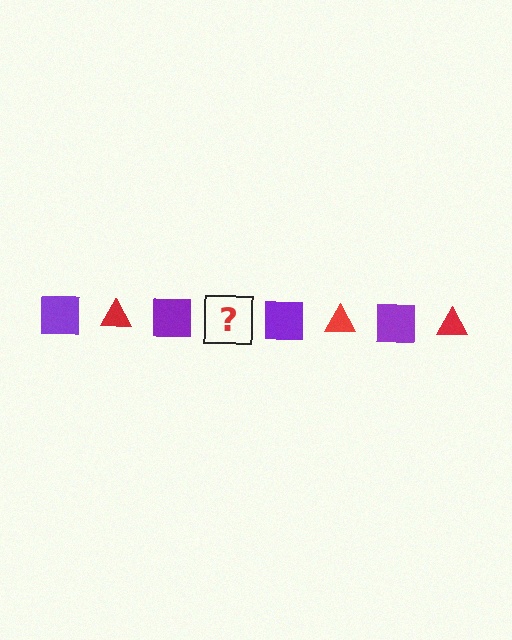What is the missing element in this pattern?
The missing element is a red triangle.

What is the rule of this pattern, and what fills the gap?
The rule is that the pattern alternates between purple square and red triangle. The gap should be filled with a red triangle.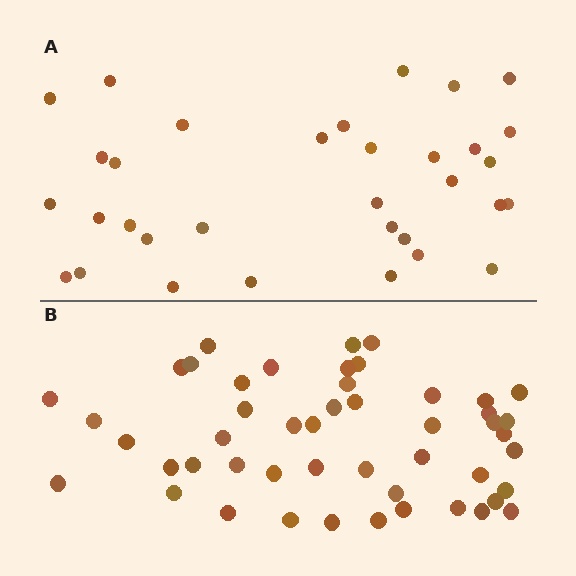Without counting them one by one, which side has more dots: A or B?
Region B (the bottom region) has more dots.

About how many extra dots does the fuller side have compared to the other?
Region B has approximately 15 more dots than region A.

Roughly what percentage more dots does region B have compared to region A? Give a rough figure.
About 50% more.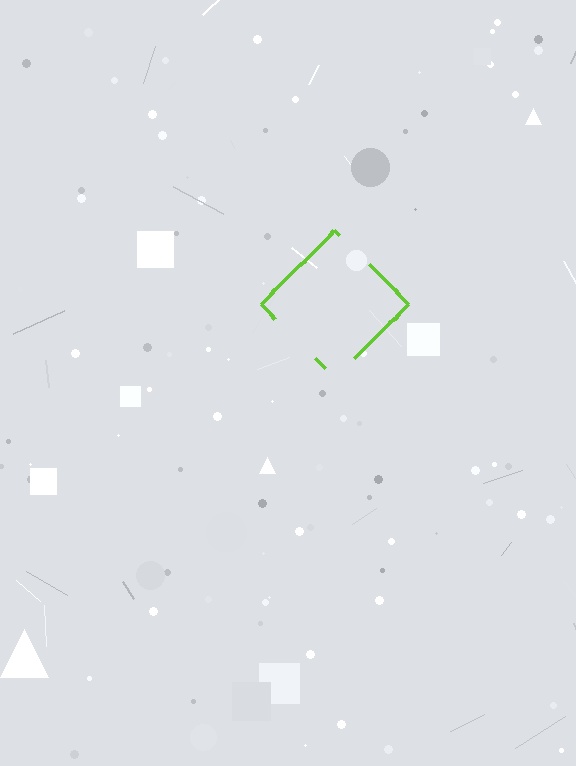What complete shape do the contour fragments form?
The contour fragments form a diamond.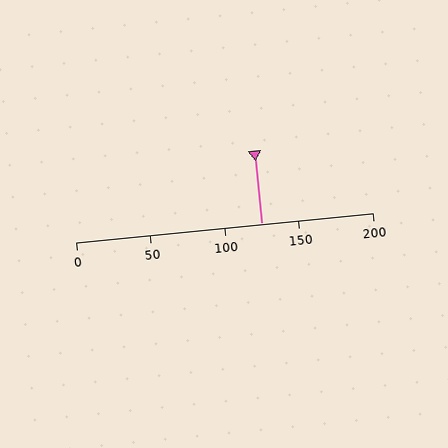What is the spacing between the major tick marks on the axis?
The major ticks are spaced 50 apart.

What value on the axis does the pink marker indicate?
The marker indicates approximately 125.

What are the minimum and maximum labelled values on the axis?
The axis runs from 0 to 200.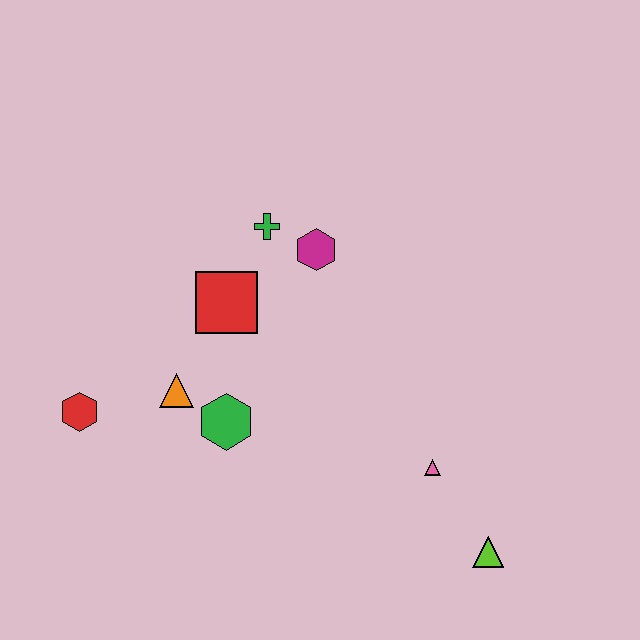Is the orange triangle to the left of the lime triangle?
Yes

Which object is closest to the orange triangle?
The green hexagon is closest to the orange triangle.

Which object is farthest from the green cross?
The lime triangle is farthest from the green cross.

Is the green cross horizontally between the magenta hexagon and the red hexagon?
Yes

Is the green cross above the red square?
Yes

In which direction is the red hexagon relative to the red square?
The red hexagon is to the left of the red square.